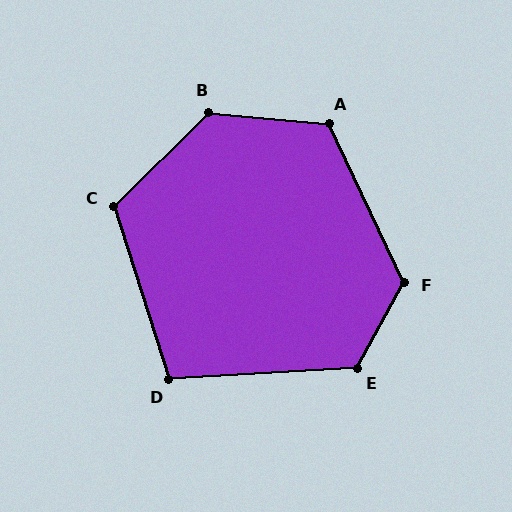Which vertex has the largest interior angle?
B, at approximately 130 degrees.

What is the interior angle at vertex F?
Approximately 126 degrees (obtuse).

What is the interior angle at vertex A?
Approximately 121 degrees (obtuse).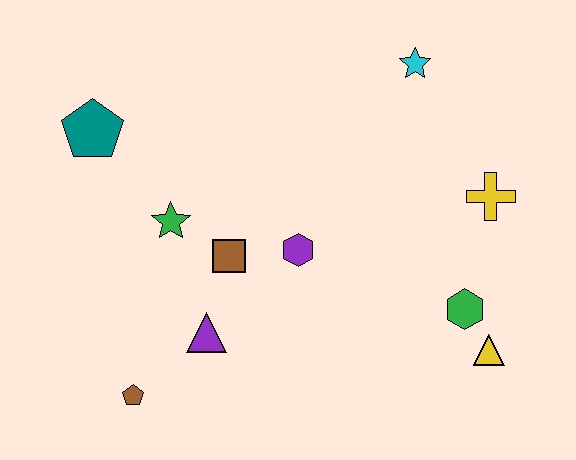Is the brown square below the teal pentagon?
Yes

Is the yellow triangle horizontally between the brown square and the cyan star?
No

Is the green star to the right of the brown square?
No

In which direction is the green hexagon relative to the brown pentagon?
The green hexagon is to the right of the brown pentagon.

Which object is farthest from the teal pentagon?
The yellow triangle is farthest from the teal pentagon.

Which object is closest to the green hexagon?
The yellow triangle is closest to the green hexagon.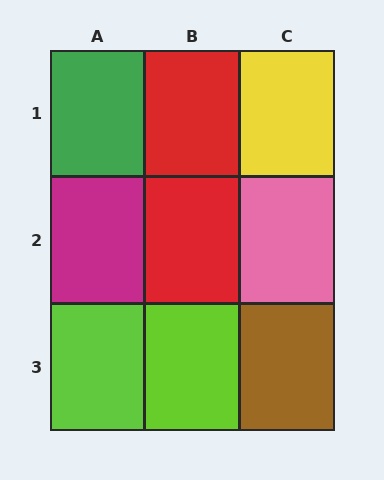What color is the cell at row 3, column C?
Brown.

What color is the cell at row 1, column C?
Yellow.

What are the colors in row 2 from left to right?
Magenta, red, pink.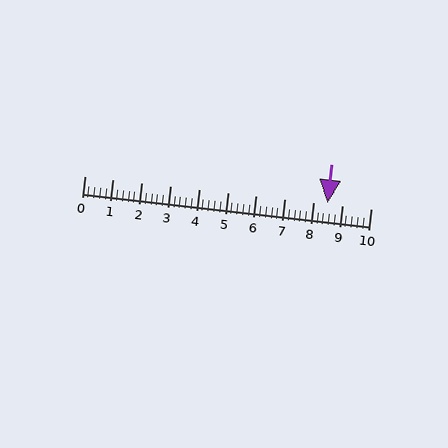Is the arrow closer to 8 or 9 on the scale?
The arrow is closer to 9.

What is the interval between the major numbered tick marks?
The major tick marks are spaced 1 units apart.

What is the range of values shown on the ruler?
The ruler shows values from 0 to 10.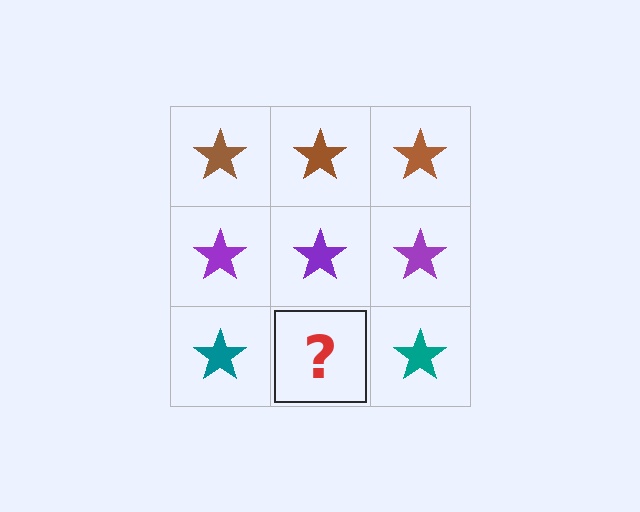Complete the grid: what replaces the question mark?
The question mark should be replaced with a teal star.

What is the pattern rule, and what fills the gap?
The rule is that each row has a consistent color. The gap should be filled with a teal star.